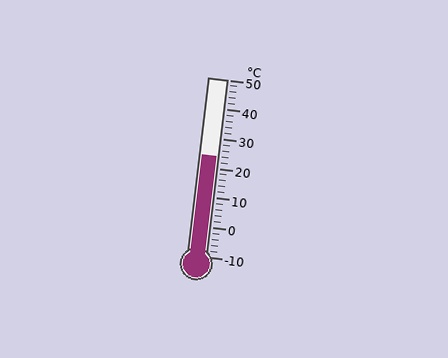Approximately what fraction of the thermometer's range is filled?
The thermometer is filled to approximately 55% of its range.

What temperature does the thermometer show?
The thermometer shows approximately 24°C.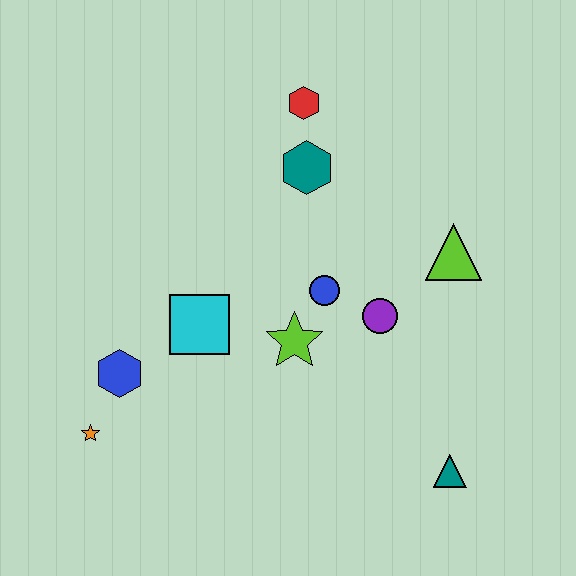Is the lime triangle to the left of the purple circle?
No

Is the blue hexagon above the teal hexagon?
No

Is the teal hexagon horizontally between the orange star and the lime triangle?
Yes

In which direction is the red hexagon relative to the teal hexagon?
The red hexagon is above the teal hexagon.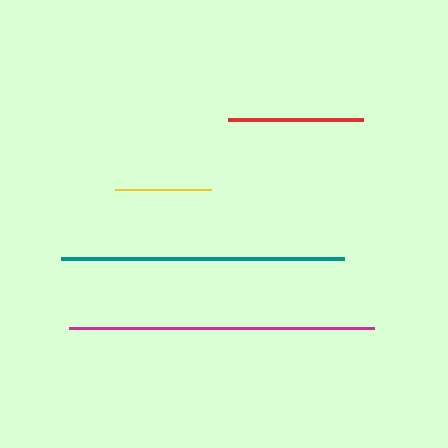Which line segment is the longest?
The magenta line is the longest at approximately 306 pixels.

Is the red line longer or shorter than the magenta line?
The magenta line is longer than the red line.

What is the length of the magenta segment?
The magenta segment is approximately 306 pixels long.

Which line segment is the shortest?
The yellow line is the shortest at approximately 96 pixels.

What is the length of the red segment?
The red segment is approximately 135 pixels long.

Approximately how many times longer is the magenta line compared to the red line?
The magenta line is approximately 2.3 times the length of the red line.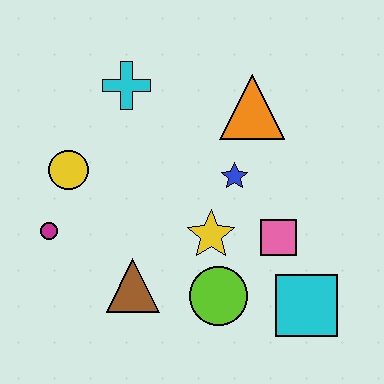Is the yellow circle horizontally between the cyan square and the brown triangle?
No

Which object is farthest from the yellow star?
The cyan cross is farthest from the yellow star.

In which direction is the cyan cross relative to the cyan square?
The cyan cross is above the cyan square.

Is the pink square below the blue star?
Yes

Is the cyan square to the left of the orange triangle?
No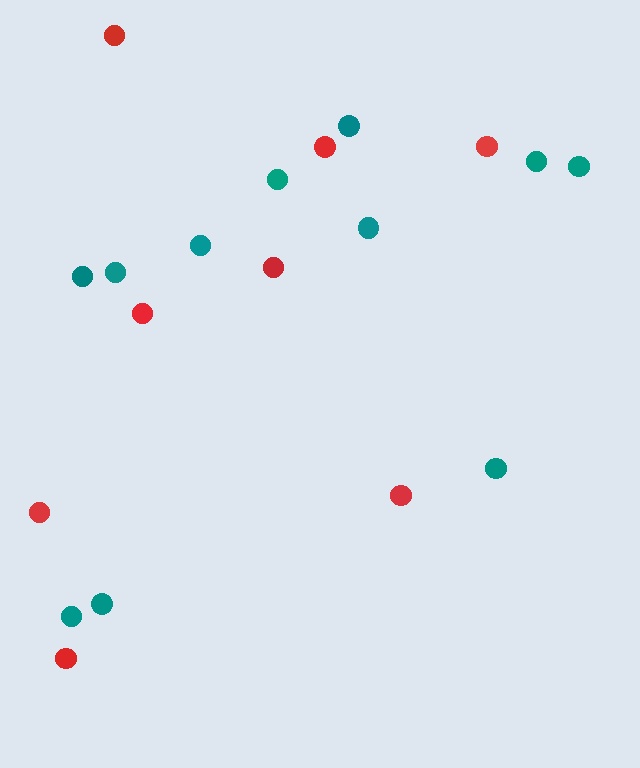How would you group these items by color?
There are 2 groups: one group of red circles (8) and one group of teal circles (11).